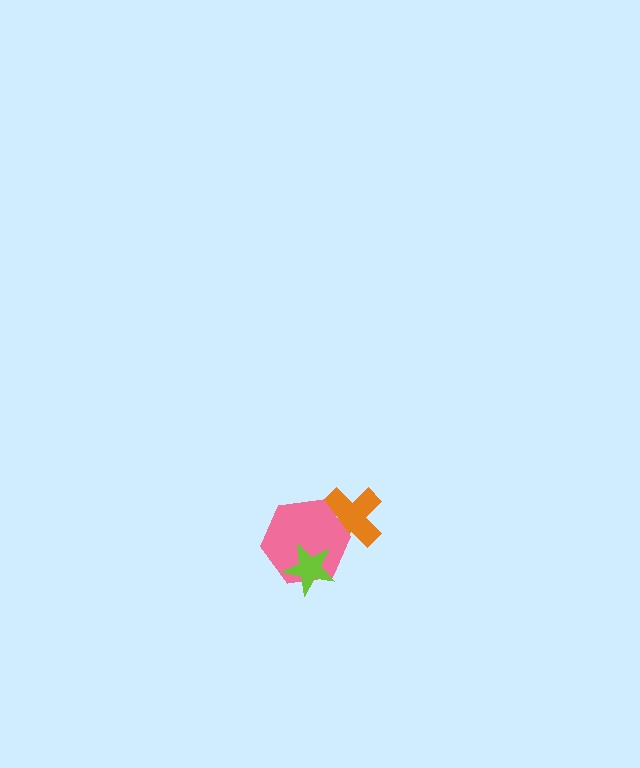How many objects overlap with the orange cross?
1 object overlaps with the orange cross.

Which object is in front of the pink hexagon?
The lime star is in front of the pink hexagon.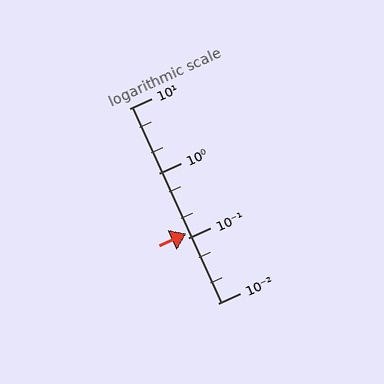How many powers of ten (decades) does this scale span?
The scale spans 3 decades, from 0.01 to 10.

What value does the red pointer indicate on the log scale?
The pointer indicates approximately 0.12.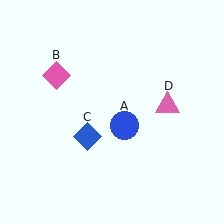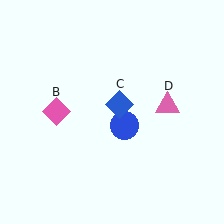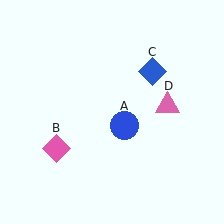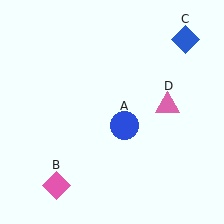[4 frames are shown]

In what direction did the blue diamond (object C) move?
The blue diamond (object C) moved up and to the right.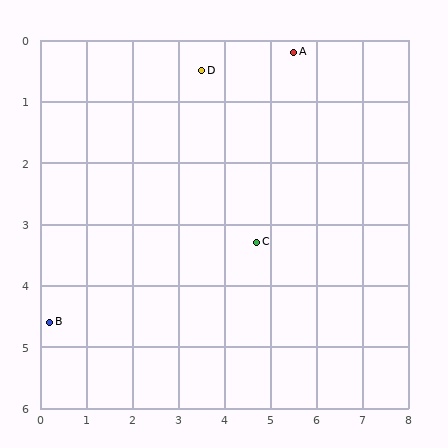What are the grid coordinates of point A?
Point A is at approximately (5.5, 0.2).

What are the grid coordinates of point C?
Point C is at approximately (4.7, 3.3).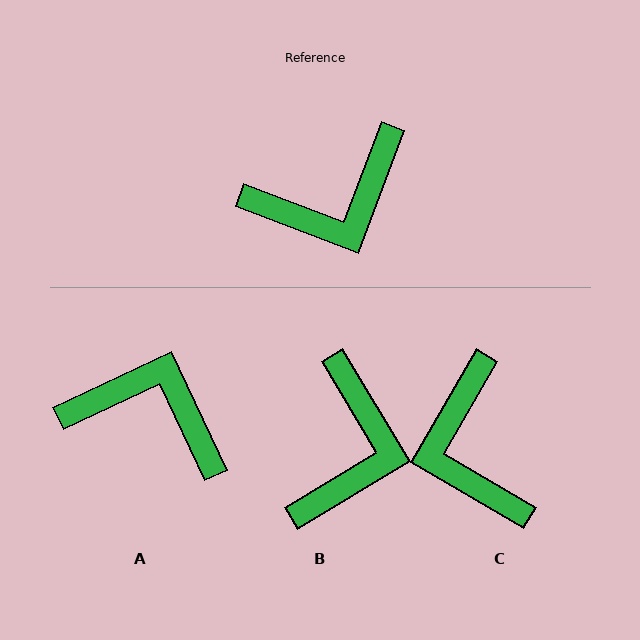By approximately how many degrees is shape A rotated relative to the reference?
Approximately 136 degrees counter-clockwise.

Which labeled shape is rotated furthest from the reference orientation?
A, about 136 degrees away.